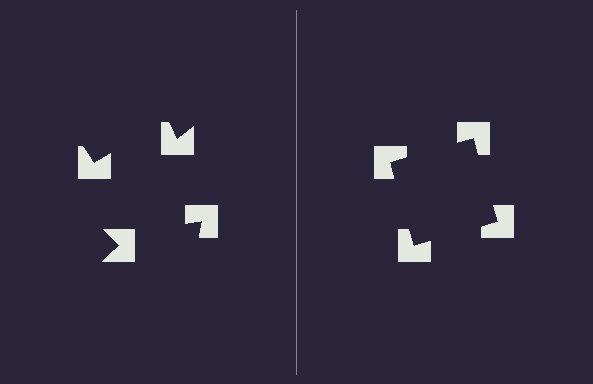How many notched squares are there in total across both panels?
8 — 4 on each side.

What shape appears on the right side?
An illusory square.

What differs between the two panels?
The notched squares are positioned identically on both sides; only the wedge orientations differ. On the right they align to a square; on the left they are misaligned.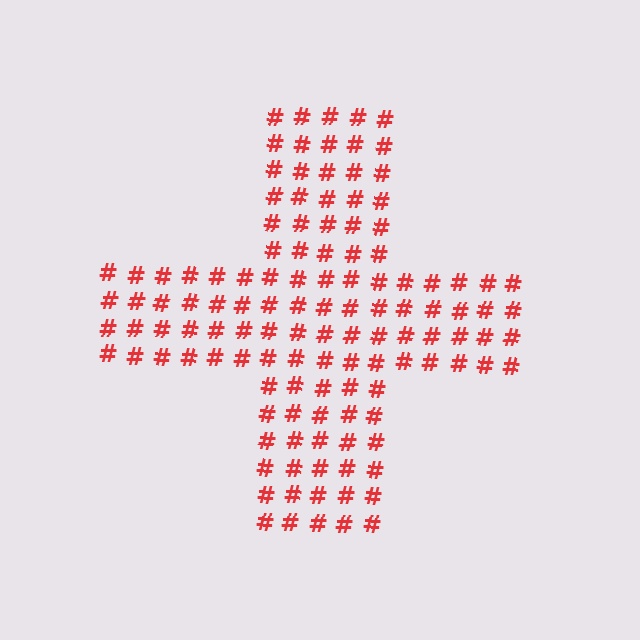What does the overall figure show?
The overall figure shows a cross.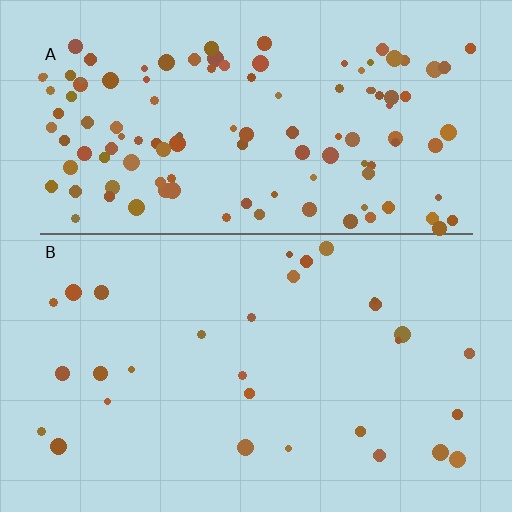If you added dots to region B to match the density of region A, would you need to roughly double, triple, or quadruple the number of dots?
Approximately quadruple.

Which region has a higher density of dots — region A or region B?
A (the top).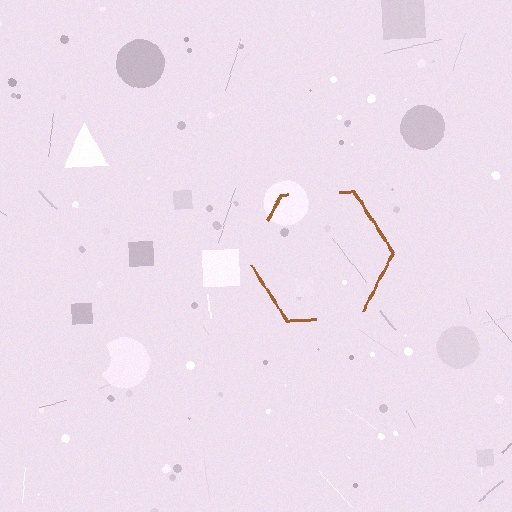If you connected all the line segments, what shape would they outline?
They would outline a hexagon.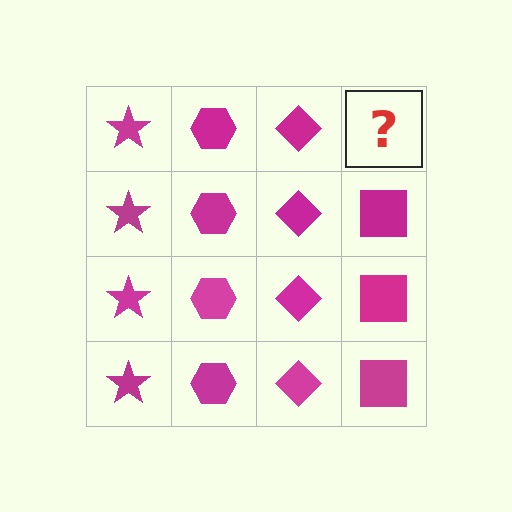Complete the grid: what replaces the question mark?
The question mark should be replaced with a magenta square.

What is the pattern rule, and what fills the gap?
The rule is that each column has a consistent shape. The gap should be filled with a magenta square.